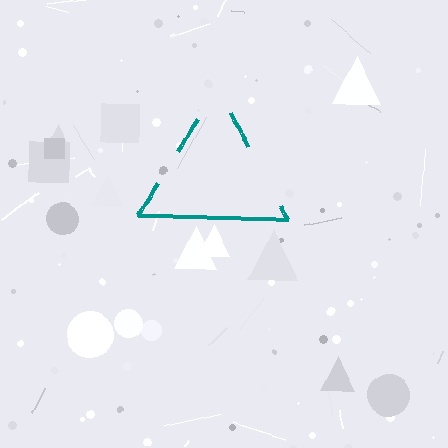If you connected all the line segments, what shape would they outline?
They would outline a triangle.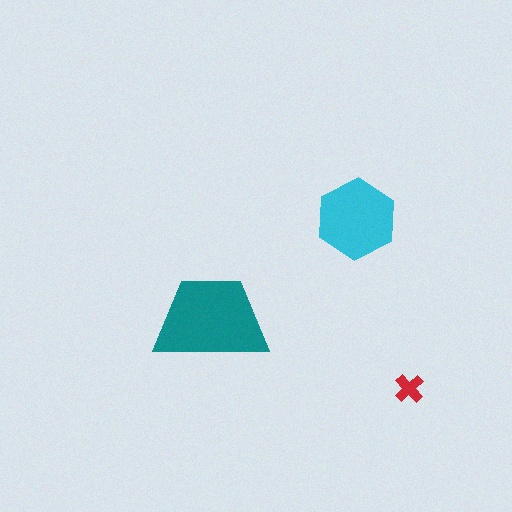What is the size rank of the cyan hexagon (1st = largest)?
2nd.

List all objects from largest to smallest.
The teal trapezoid, the cyan hexagon, the red cross.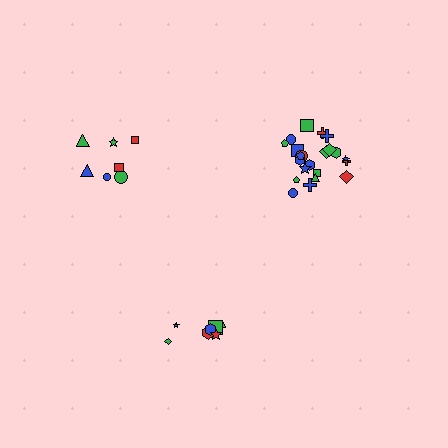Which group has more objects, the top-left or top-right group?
The top-right group.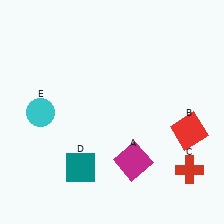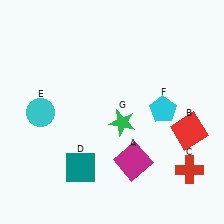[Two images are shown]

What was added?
A cyan pentagon (F), a green star (G) were added in Image 2.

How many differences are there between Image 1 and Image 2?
There are 2 differences between the two images.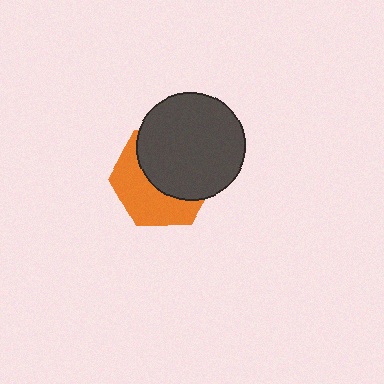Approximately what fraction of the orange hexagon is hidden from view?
Roughly 54% of the orange hexagon is hidden behind the dark gray circle.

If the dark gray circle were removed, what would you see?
You would see the complete orange hexagon.